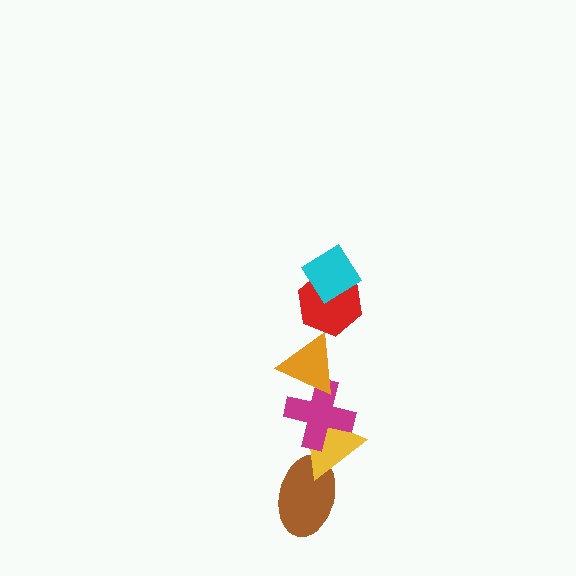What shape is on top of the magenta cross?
The orange triangle is on top of the magenta cross.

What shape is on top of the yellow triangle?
The magenta cross is on top of the yellow triangle.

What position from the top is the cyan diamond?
The cyan diamond is 1st from the top.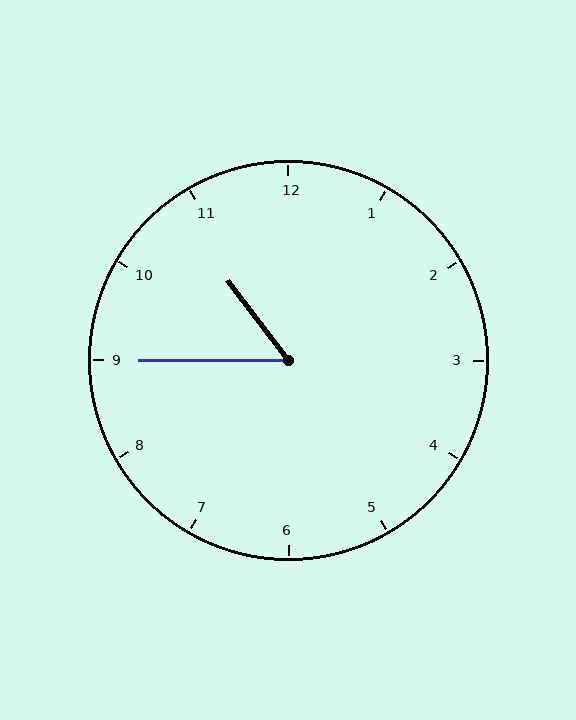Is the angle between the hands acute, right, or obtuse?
It is acute.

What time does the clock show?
10:45.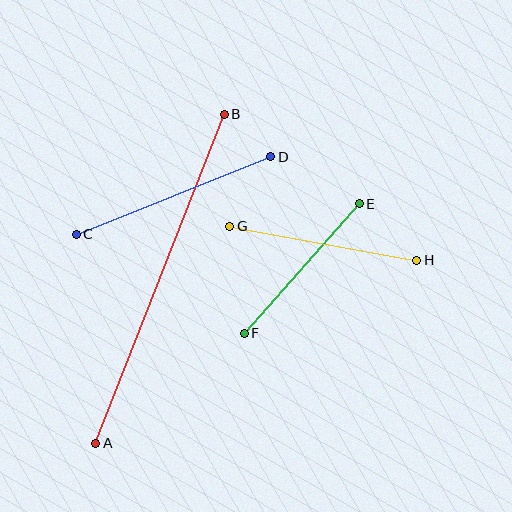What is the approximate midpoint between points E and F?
The midpoint is at approximately (302, 268) pixels.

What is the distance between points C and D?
The distance is approximately 209 pixels.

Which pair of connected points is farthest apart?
Points A and B are farthest apart.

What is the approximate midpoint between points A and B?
The midpoint is at approximately (160, 279) pixels.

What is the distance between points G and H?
The distance is approximately 190 pixels.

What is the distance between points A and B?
The distance is approximately 353 pixels.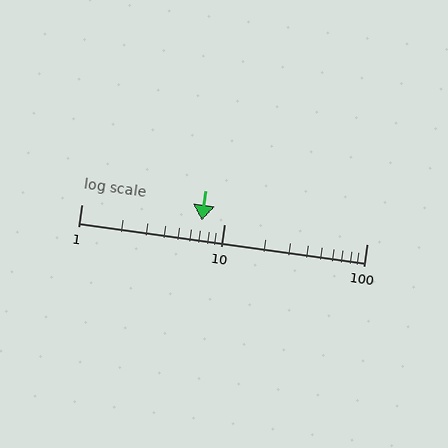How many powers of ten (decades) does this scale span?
The scale spans 2 decades, from 1 to 100.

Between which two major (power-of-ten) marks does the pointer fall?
The pointer is between 1 and 10.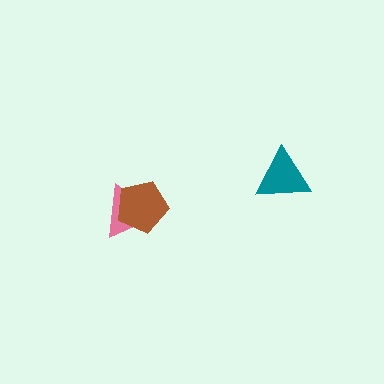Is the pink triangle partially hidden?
Yes, it is partially covered by another shape.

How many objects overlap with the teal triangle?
0 objects overlap with the teal triangle.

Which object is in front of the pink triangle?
The brown pentagon is in front of the pink triangle.